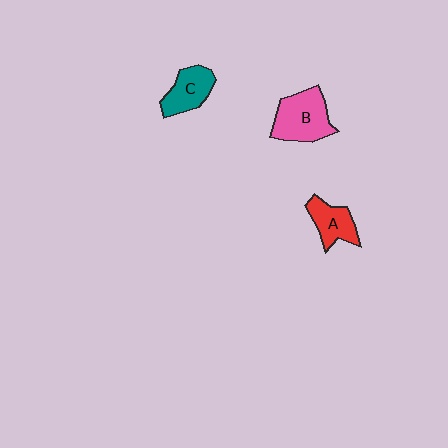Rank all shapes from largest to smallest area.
From largest to smallest: B (pink), C (teal), A (red).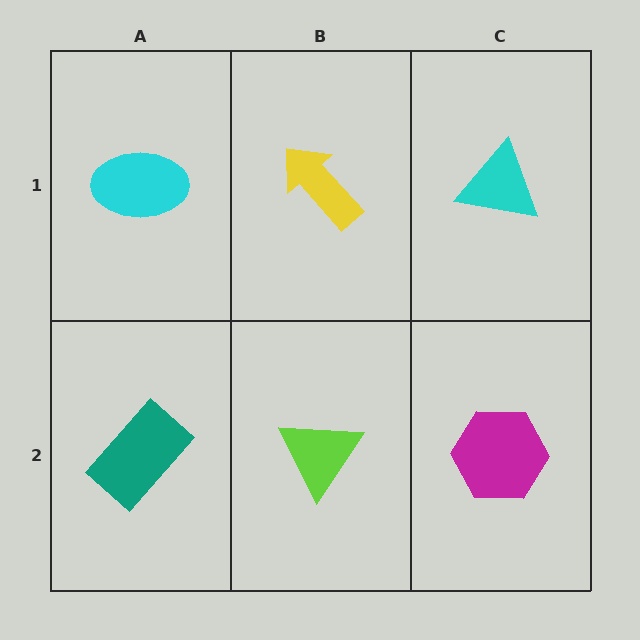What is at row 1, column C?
A cyan triangle.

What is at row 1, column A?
A cyan ellipse.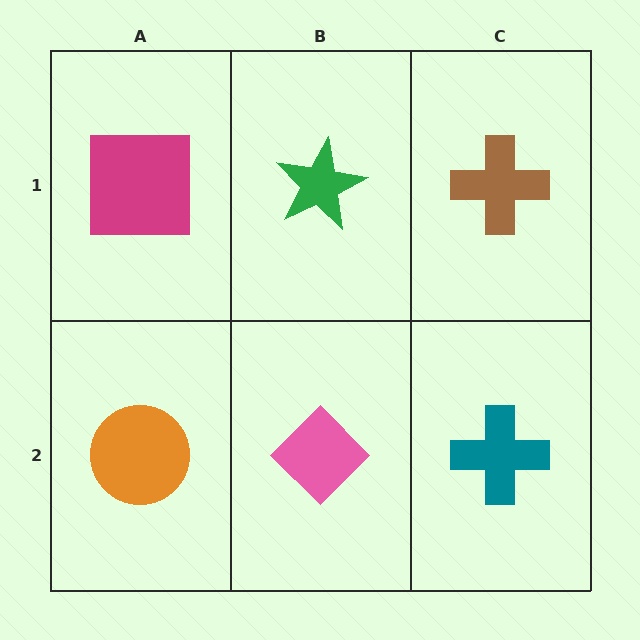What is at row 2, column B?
A pink diamond.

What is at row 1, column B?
A green star.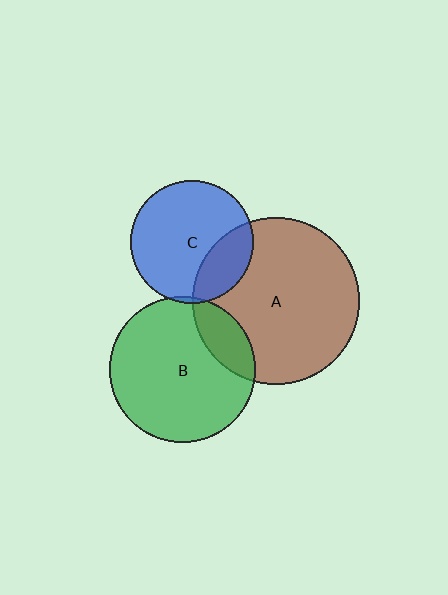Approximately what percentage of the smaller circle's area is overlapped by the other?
Approximately 5%.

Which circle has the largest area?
Circle A (brown).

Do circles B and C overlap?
Yes.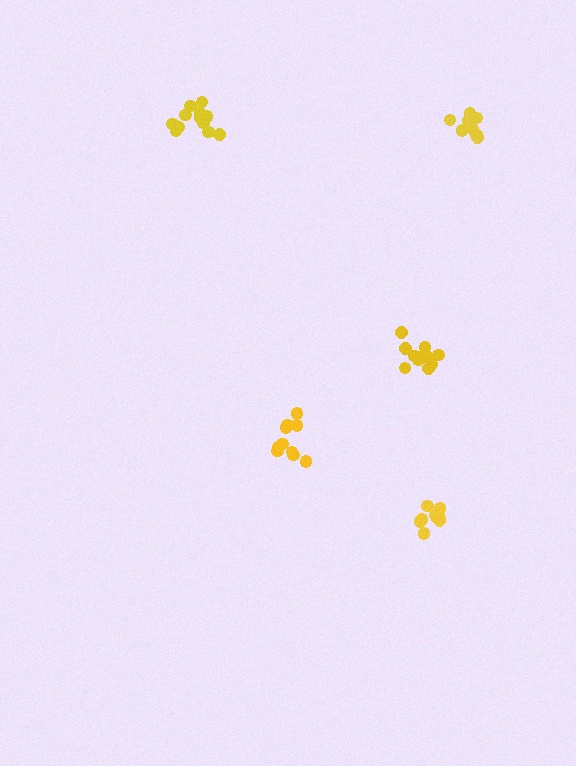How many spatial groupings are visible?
There are 5 spatial groupings.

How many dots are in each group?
Group 1: 12 dots, Group 2: 9 dots, Group 3: 9 dots, Group 4: 12 dots, Group 5: 10 dots (52 total).